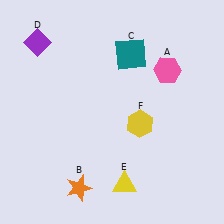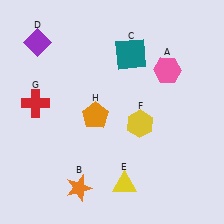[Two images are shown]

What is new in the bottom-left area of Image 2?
An orange pentagon (H) was added in the bottom-left area of Image 2.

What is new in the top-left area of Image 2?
A red cross (G) was added in the top-left area of Image 2.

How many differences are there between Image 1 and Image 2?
There are 2 differences between the two images.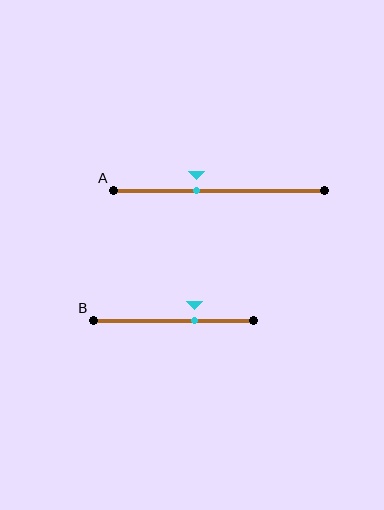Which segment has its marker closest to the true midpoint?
Segment A has its marker closest to the true midpoint.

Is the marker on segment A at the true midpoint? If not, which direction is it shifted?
No, the marker on segment A is shifted to the left by about 11% of the segment length.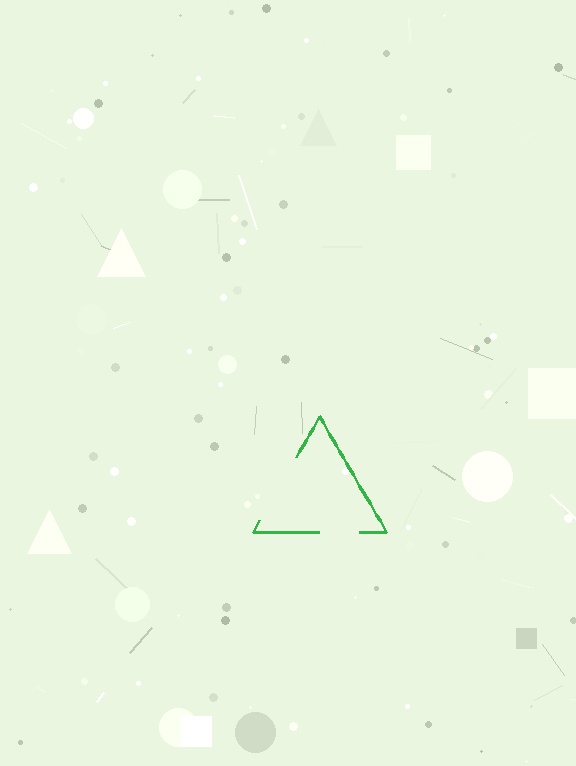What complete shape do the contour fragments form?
The contour fragments form a triangle.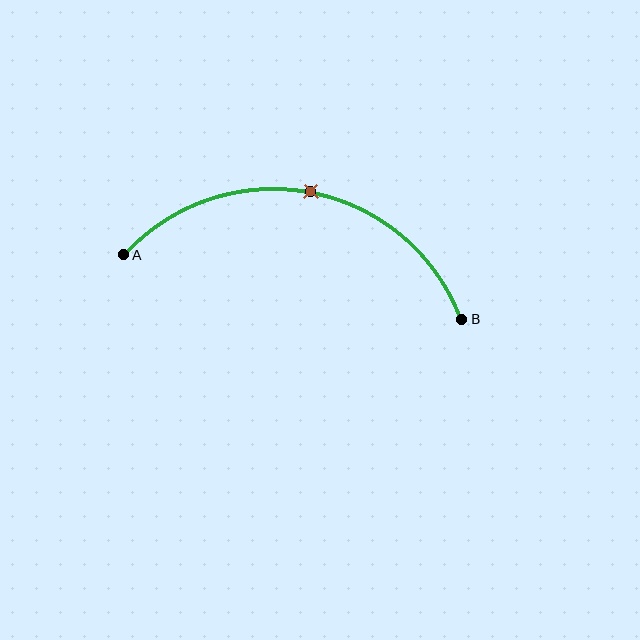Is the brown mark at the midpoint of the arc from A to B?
Yes. The brown mark lies on the arc at equal arc-length from both A and B — it is the arc midpoint.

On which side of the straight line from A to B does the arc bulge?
The arc bulges above the straight line connecting A and B.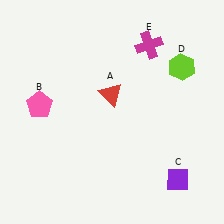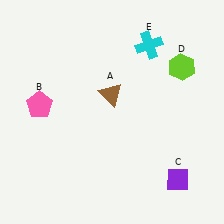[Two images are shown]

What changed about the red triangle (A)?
In Image 1, A is red. In Image 2, it changed to brown.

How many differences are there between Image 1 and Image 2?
There are 2 differences between the two images.